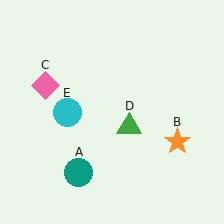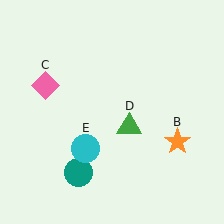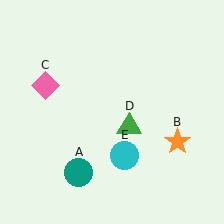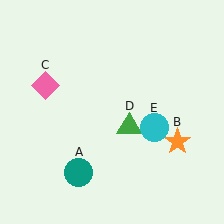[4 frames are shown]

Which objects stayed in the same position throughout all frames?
Teal circle (object A) and orange star (object B) and pink diamond (object C) and green triangle (object D) remained stationary.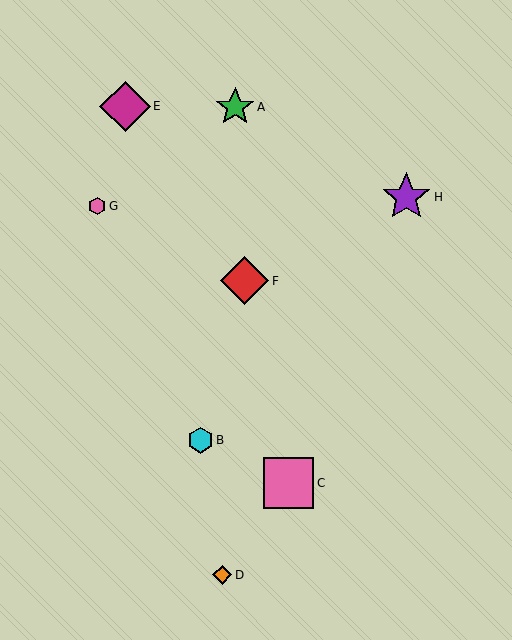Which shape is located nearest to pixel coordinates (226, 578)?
The orange diamond (labeled D) at (222, 575) is nearest to that location.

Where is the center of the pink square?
The center of the pink square is at (289, 483).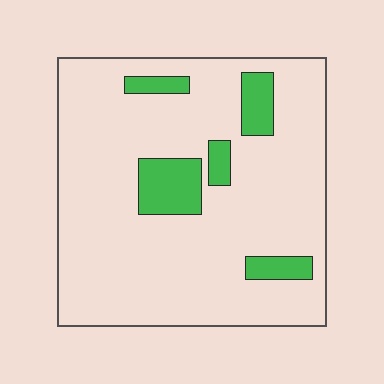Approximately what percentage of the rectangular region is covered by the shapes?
Approximately 15%.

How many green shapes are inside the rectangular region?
5.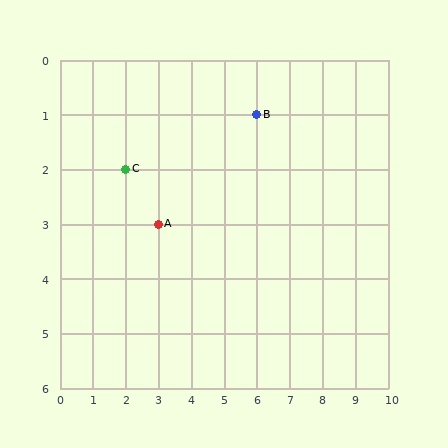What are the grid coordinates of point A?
Point A is at grid coordinates (3, 3).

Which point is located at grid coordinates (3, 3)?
Point A is at (3, 3).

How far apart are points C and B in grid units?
Points C and B are 4 columns and 1 row apart (about 4.1 grid units diagonally).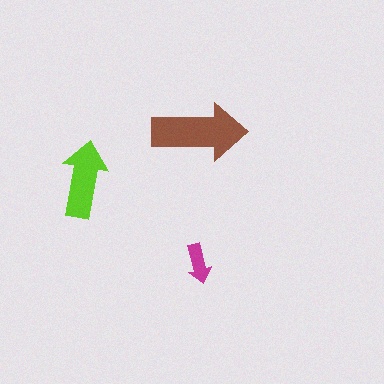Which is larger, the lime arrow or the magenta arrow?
The lime one.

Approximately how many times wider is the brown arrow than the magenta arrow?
About 2.5 times wider.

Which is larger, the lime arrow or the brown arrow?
The brown one.